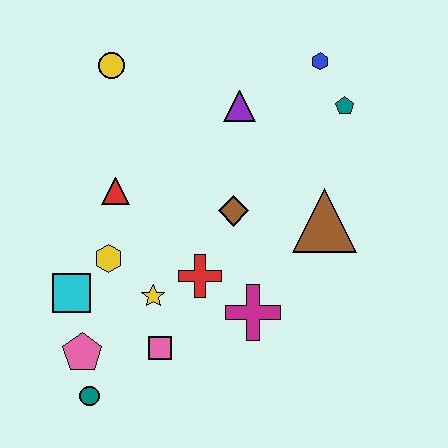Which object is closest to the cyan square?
The yellow hexagon is closest to the cyan square.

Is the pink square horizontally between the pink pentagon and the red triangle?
No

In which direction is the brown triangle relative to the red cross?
The brown triangle is to the right of the red cross.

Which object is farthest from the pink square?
The blue hexagon is farthest from the pink square.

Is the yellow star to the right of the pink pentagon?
Yes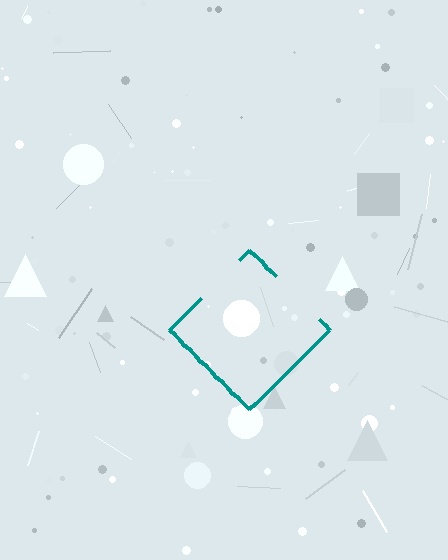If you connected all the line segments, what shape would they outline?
They would outline a diamond.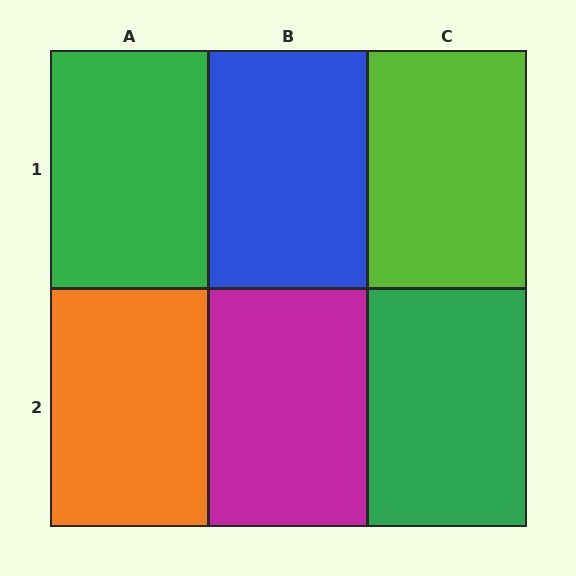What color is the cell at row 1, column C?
Lime.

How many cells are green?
2 cells are green.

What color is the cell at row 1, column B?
Blue.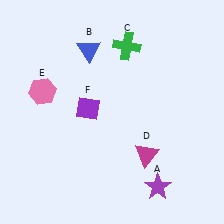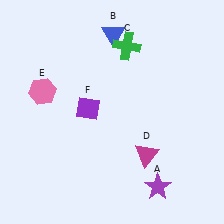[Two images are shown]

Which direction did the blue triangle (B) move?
The blue triangle (B) moved right.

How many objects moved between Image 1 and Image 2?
1 object moved between the two images.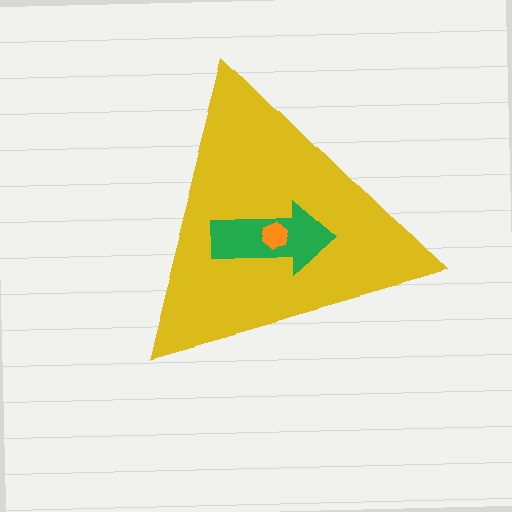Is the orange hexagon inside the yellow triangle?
Yes.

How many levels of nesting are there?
3.